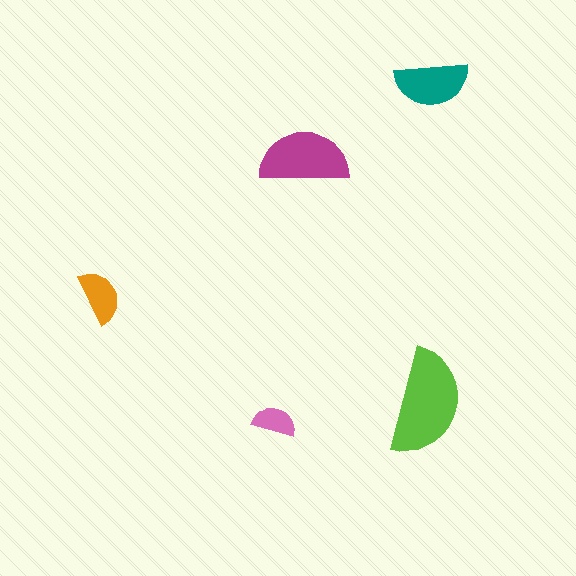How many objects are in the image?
There are 5 objects in the image.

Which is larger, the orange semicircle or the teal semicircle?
The teal one.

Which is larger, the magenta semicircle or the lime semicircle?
The lime one.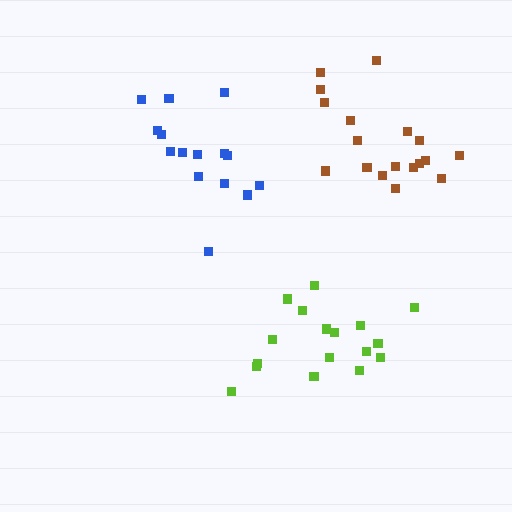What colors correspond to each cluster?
The clusters are colored: lime, brown, blue.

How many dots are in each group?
Group 1: 17 dots, Group 2: 19 dots, Group 3: 15 dots (51 total).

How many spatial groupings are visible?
There are 3 spatial groupings.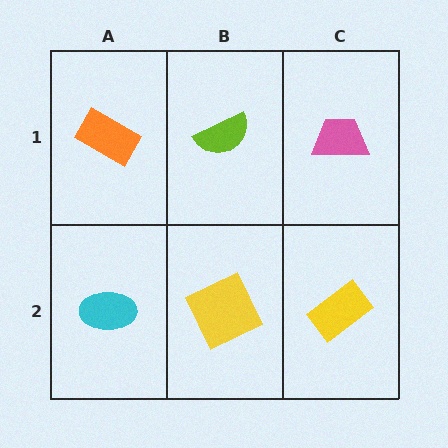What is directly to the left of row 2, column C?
A yellow square.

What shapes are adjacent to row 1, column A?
A cyan ellipse (row 2, column A), a lime semicircle (row 1, column B).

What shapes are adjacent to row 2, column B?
A lime semicircle (row 1, column B), a cyan ellipse (row 2, column A), a yellow rectangle (row 2, column C).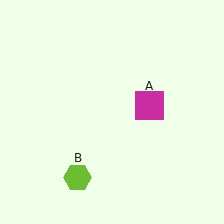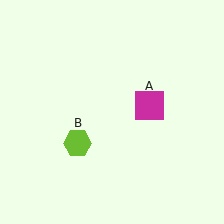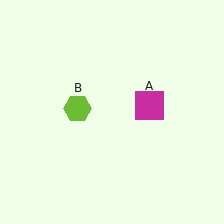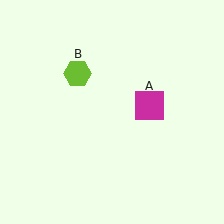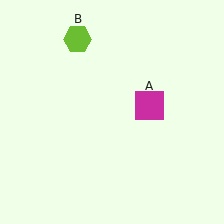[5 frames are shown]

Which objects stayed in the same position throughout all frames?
Magenta square (object A) remained stationary.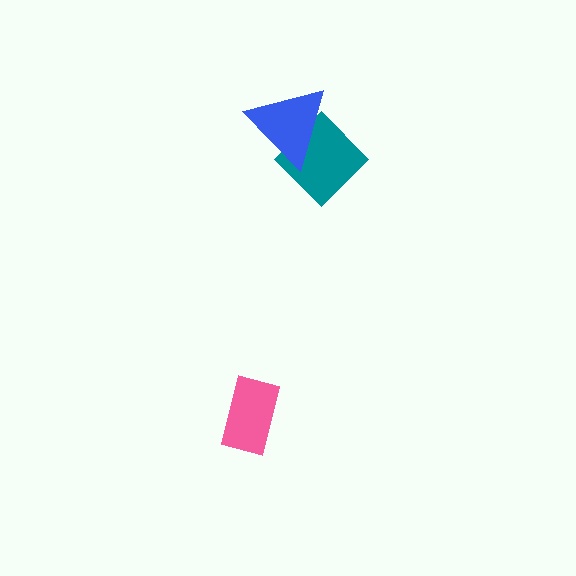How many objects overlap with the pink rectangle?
0 objects overlap with the pink rectangle.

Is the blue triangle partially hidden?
No, no other shape covers it.